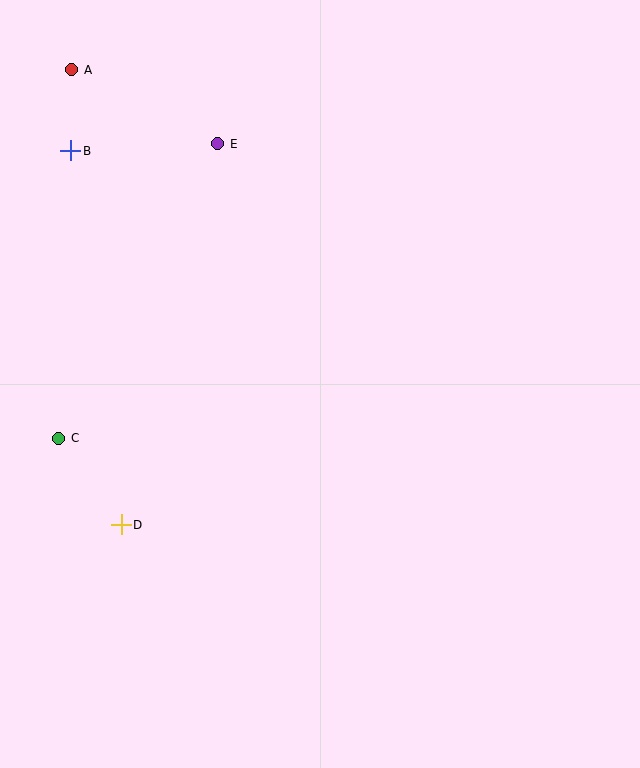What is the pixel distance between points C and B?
The distance between C and B is 288 pixels.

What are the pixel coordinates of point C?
Point C is at (59, 438).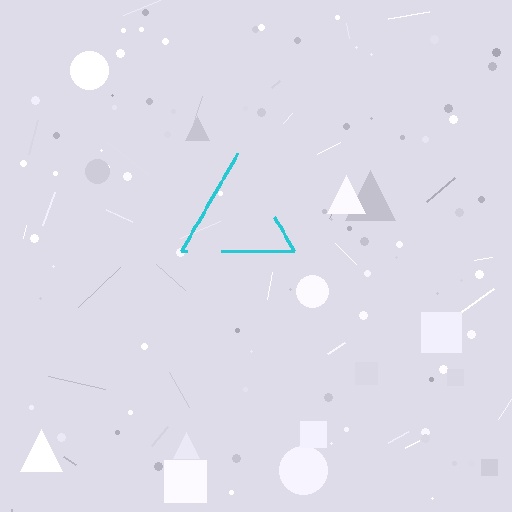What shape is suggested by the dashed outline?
The dashed outline suggests a triangle.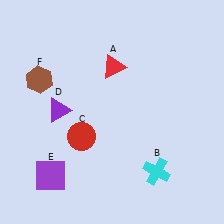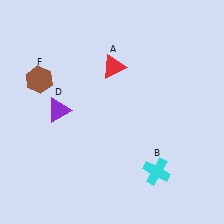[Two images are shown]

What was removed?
The purple square (E), the red circle (C) were removed in Image 2.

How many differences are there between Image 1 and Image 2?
There are 2 differences between the two images.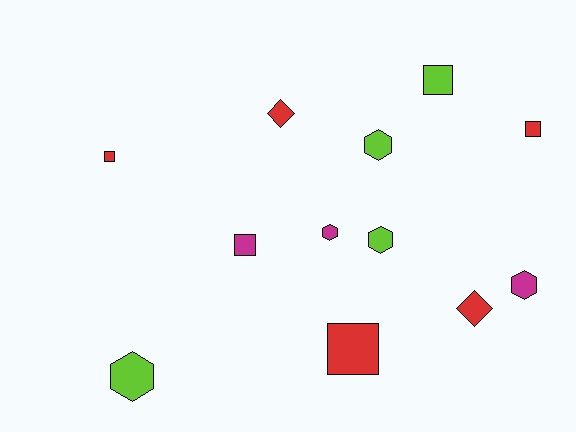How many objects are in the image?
There are 12 objects.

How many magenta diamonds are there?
There are no magenta diamonds.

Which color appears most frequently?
Red, with 5 objects.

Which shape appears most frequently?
Hexagon, with 5 objects.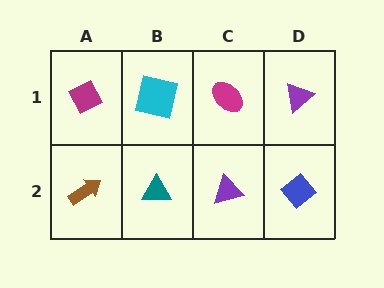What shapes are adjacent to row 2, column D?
A purple triangle (row 1, column D), a purple triangle (row 2, column C).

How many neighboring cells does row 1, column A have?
2.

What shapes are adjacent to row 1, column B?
A teal triangle (row 2, column B), a magenta diamond (row 1, column A), a magenta ellipse (row 1, column C).